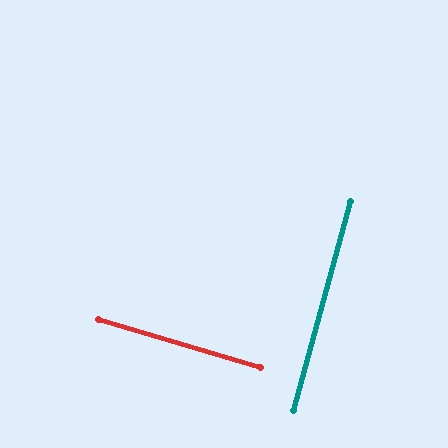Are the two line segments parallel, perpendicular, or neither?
Perpendicular — they meet at approximately 89°.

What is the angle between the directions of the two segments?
Approximately 89 degrees.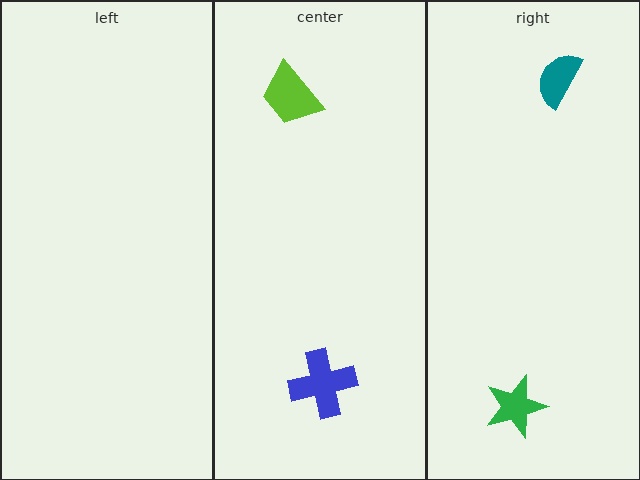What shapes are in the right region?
The green star, the teal semicircle.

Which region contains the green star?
The right region.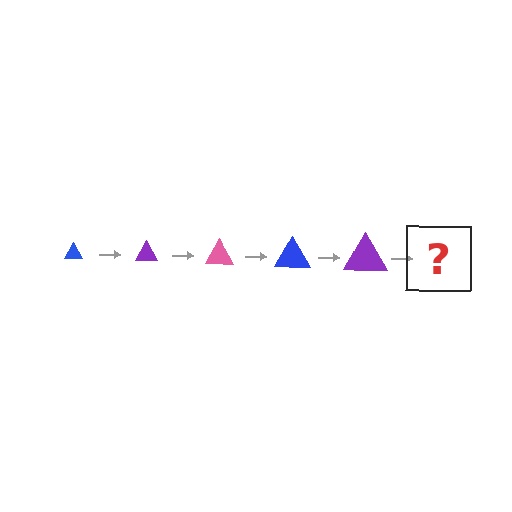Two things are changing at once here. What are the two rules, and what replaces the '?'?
The two rules are that the triangle grows larger each step and the color cycles through blue, purple, and pink. The '?' should be a pink triangle, larger than the previous one.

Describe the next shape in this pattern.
It should be a pink triangle, larger than the previous one.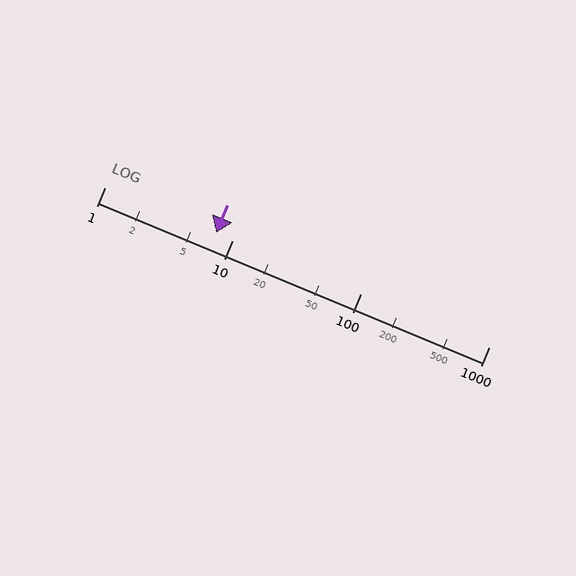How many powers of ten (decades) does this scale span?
The scale spans 3 decades, from 1 to 1000.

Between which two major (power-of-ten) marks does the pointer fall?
The pointer is between 1 and 10.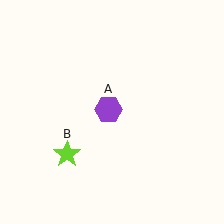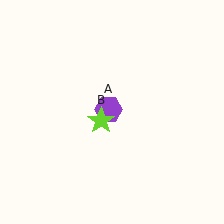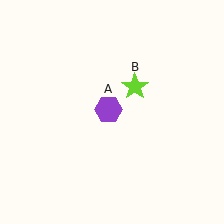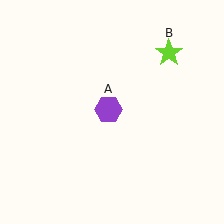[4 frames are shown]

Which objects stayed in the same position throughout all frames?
Purple hexagon (object A) remained stationary.